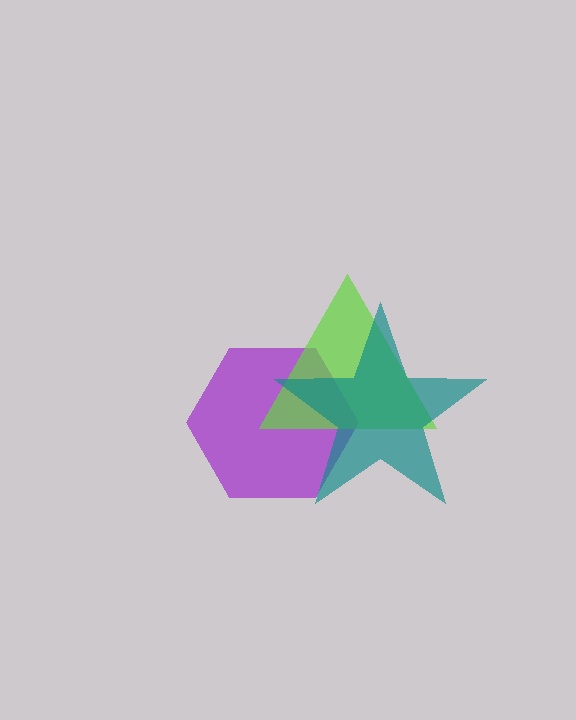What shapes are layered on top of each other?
The layered shapes are: a purple hexagon, a lime triangle, a teal star.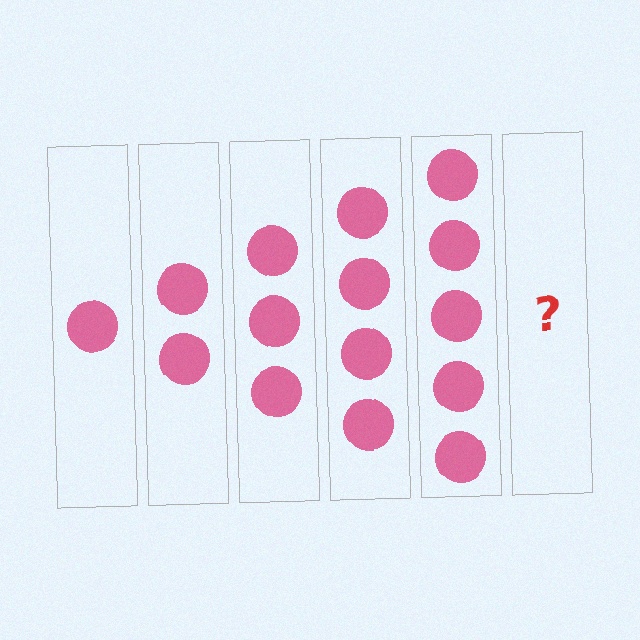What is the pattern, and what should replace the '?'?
The pattern is that each step adds one more circle. The '?' should be 6 circles.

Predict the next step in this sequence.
The next step is 6 circles.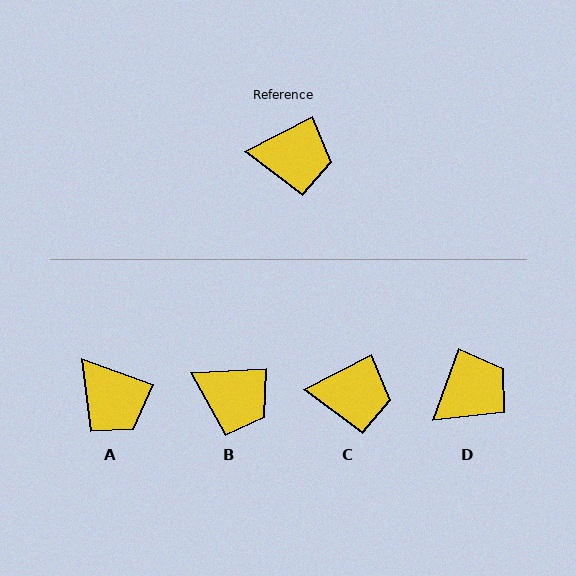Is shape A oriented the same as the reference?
No, it is off by about 47 degrees.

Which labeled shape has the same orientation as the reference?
C.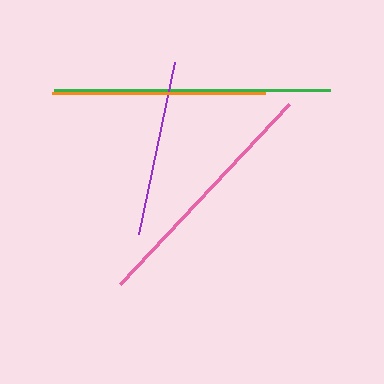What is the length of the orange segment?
The orange segment is approximately 213 pixels long.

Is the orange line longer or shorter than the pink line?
The pink line is longer than the orange line.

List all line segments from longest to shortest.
From longest to shortest: green, pink, orange, purple.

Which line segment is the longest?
The green line is the longest at approximately 276 pixels.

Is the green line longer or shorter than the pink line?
The green line is longer than the pink line.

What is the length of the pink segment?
The pink segment is approximately 247 pixels long.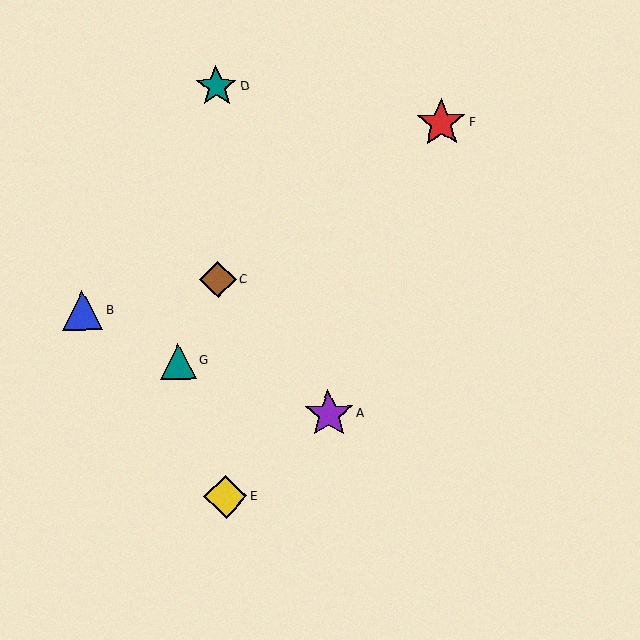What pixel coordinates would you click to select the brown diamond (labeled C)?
Click at (218, 280) to select the brown diamond C.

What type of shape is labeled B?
Shape B is a blue triangle.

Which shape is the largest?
The red star (labeled F) is the largest.